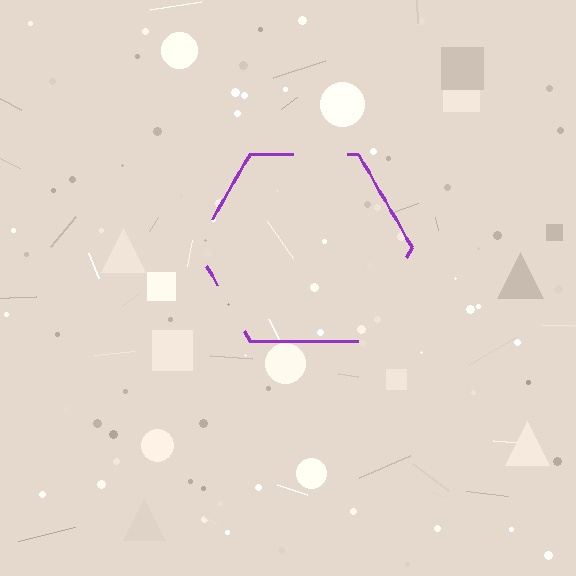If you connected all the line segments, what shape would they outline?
They would outline a hexagon.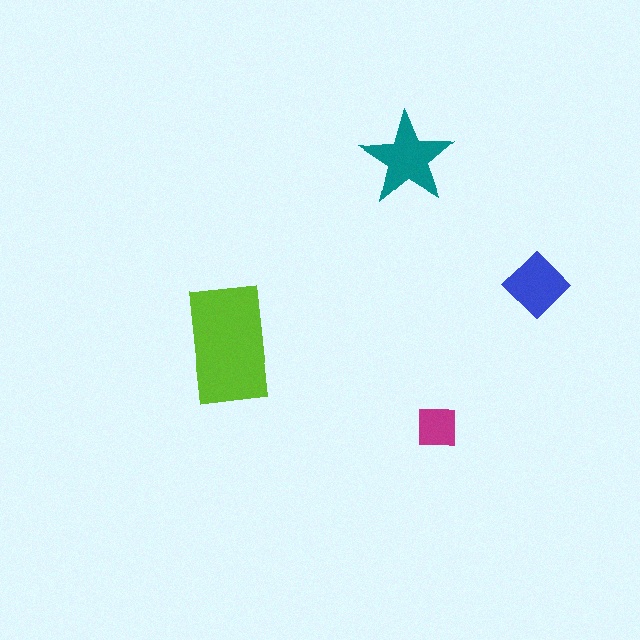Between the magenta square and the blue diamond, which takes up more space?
The blue diamond.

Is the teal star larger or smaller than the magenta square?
Larger.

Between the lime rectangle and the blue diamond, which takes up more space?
The lime rectangle.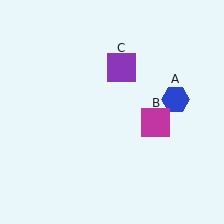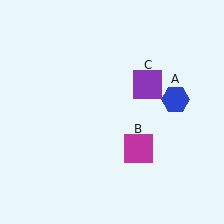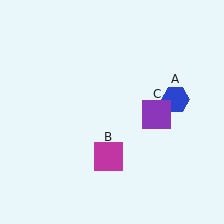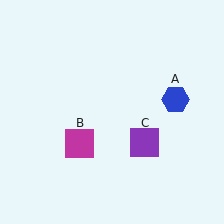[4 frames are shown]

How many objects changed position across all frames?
2 objects changed position: magenta square (object B), purple square (object C).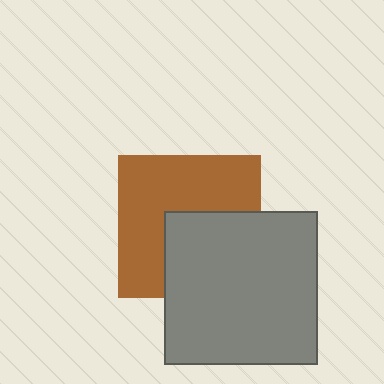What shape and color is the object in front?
The object in front is a gray square.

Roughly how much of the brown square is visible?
About half of it is visible (roughly 59%).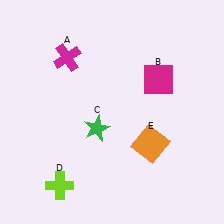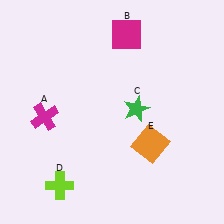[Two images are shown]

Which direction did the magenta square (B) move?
The magenta square (B) moved up.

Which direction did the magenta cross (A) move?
The magenta cross (A) moved down.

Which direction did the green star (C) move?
The green star (C) moved right.